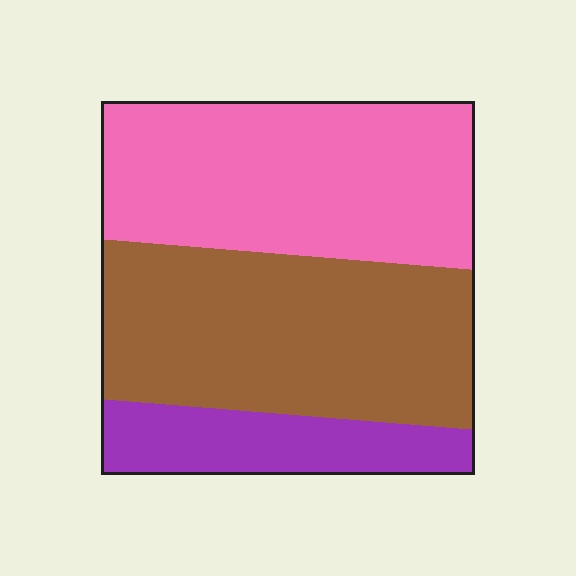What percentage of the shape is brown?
Brown takes up about two fifths (2/5) of the shape.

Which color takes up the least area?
Purple, at roughly 15%.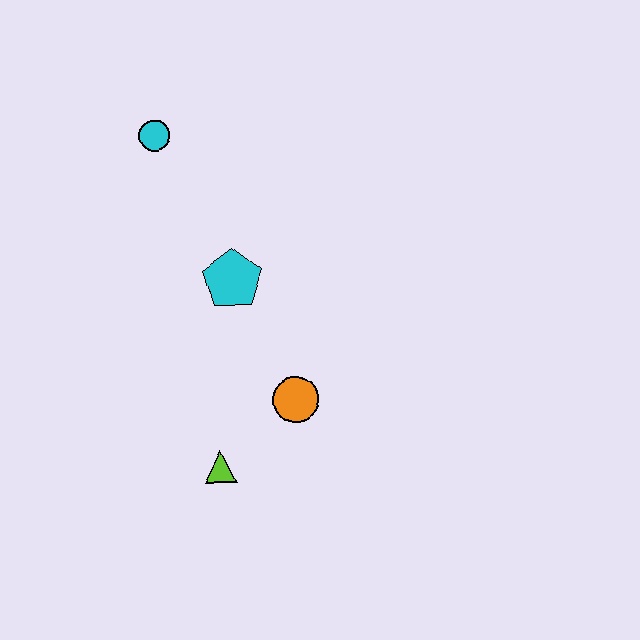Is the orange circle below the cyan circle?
Yes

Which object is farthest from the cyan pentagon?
The lime triangle is farthest from the cyan pentagon.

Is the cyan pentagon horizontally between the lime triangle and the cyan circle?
No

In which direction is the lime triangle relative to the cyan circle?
The lime triangle is below the cyan circle.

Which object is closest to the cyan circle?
The cyan pentagon is closest to the cyan circle.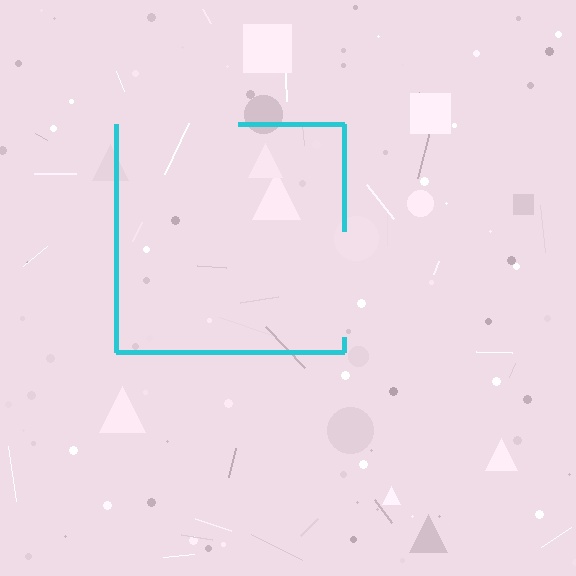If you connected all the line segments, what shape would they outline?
They would outline a square.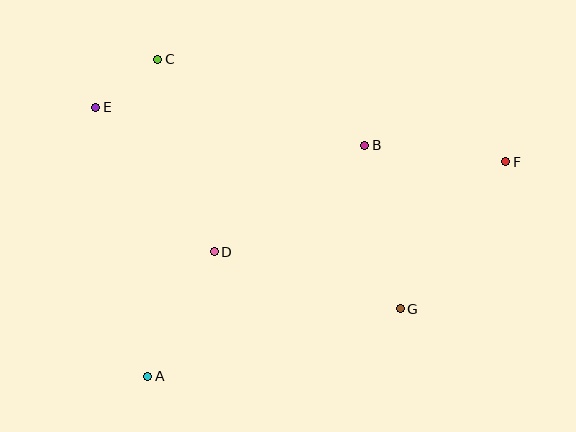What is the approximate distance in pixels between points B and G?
The distance between B and G is approximately 167 pixels.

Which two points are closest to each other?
Points C and E are closest to each other.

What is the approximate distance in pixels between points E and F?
The distance between E and F is approximately 413 pixels.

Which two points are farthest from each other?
Points A and F are farthest from each other.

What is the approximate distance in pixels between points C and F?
The distance between C and F is approximately 363 pixels.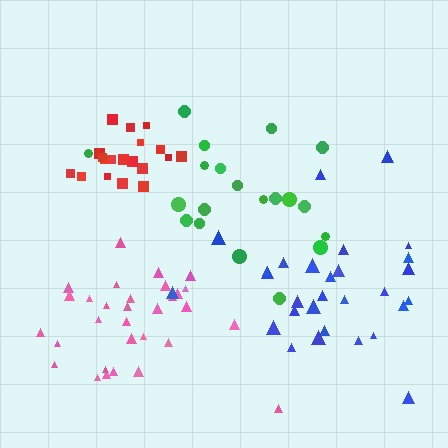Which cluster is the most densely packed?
Red.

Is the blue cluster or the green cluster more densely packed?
Blue.